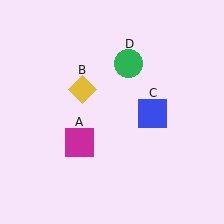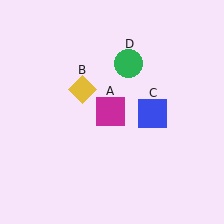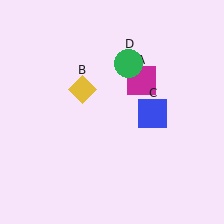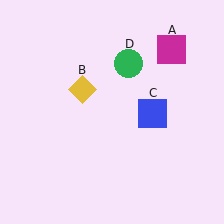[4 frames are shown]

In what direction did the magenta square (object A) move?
The magenta square (object A) moved up and to the right.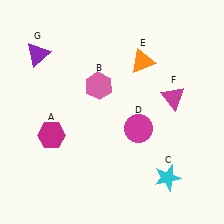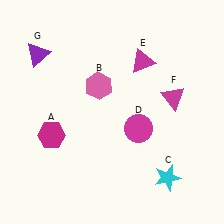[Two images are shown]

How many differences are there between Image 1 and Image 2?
There is 1 difference between the two images.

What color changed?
The triangle (E) changed from orange in Image 1 to magenta in Image 2.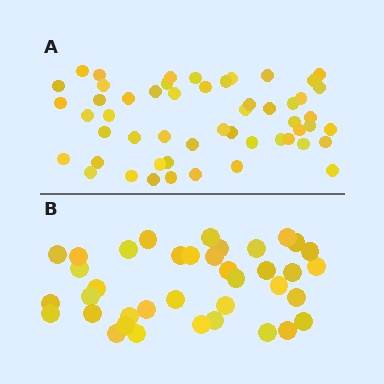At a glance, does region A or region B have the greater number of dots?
Region A (the top region) has more dots.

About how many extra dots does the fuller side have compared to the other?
Region A has approximately 15 more dots than region B.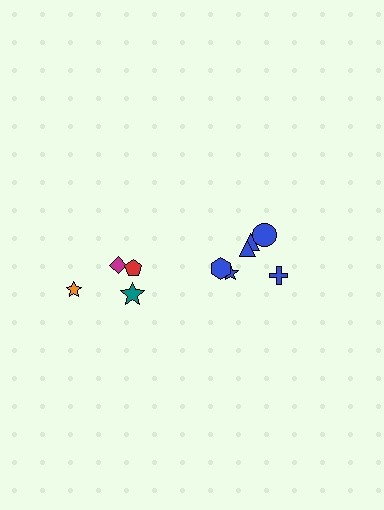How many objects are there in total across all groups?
There are 10 objects.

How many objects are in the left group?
There are 4 objects.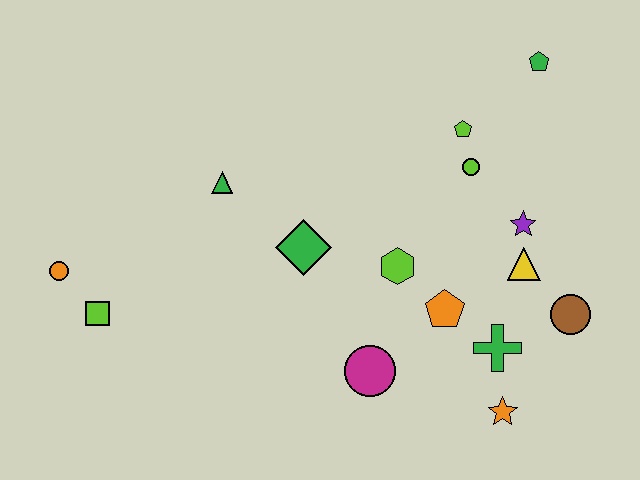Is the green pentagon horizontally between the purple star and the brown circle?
Yes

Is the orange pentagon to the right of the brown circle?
No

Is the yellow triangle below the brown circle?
No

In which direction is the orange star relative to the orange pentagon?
The orange star is below the orange pentagon.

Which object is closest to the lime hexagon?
The orange pentagon is closest to the lime hexagon.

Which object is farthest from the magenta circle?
The green pentagon is farthest from the magenta circle.